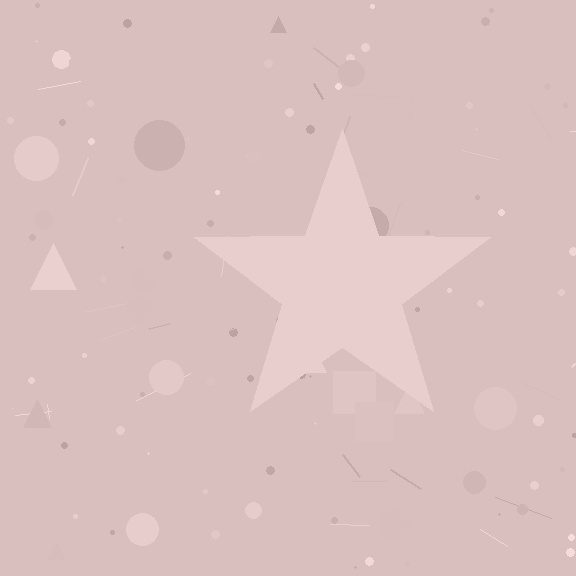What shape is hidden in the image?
A star is hidden in the image.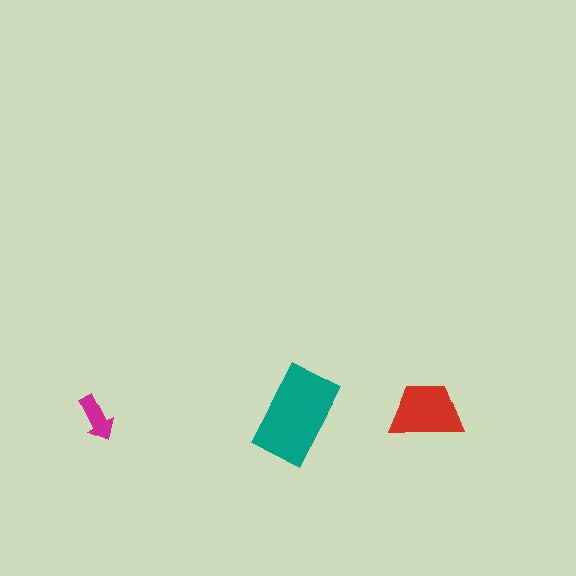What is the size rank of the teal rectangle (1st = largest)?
1st.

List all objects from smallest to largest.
The magenta arrow, the red trapezoid, the teal rectangle.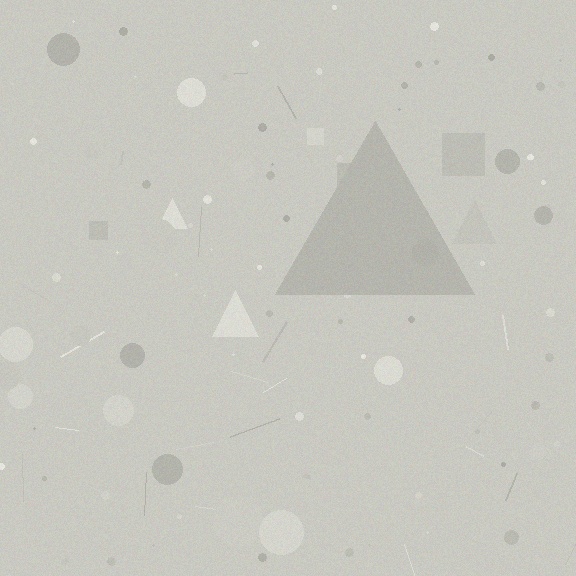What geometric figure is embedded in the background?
A triangle is embedded in the background.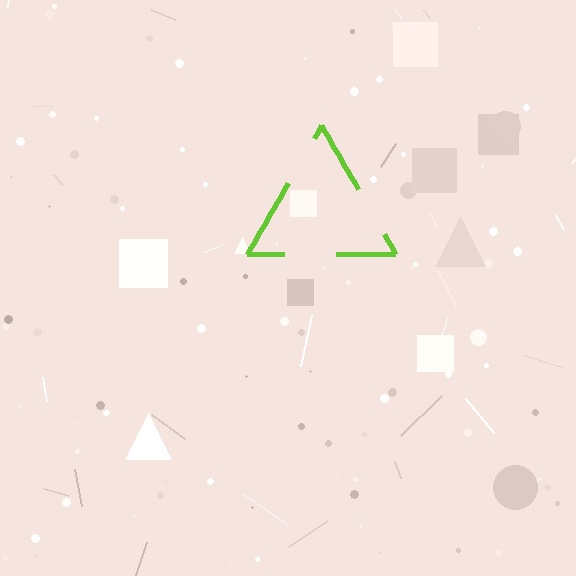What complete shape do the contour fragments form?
The contour fragments form a triangle.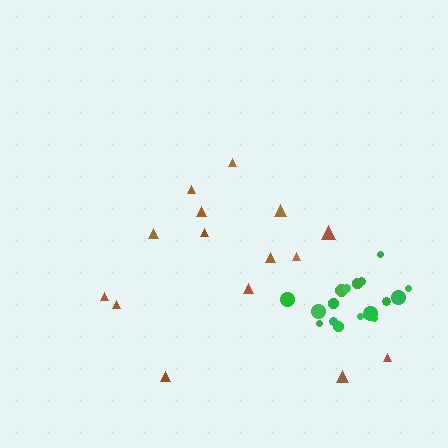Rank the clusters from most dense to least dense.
green, brown.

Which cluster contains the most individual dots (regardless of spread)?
Green (17).